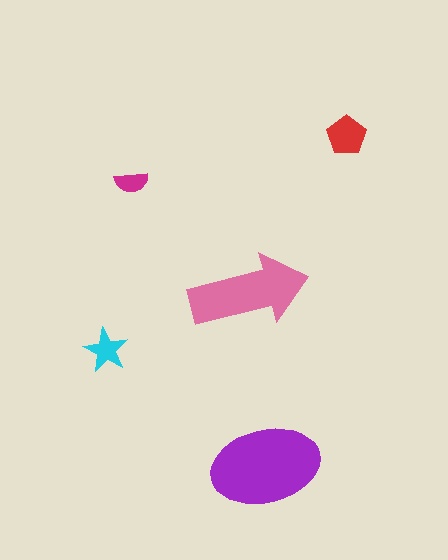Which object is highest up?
The red pentagon is topmost.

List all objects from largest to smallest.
The purple ellipse, the pink arrow, the red pentagon, the cyan star, the magenta semicircle.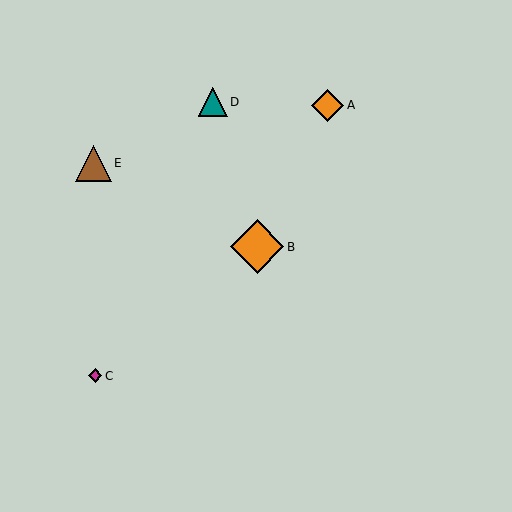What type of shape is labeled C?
Shape C is a magenta diamond.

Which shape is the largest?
The orange diamond (labeled B) is the largest.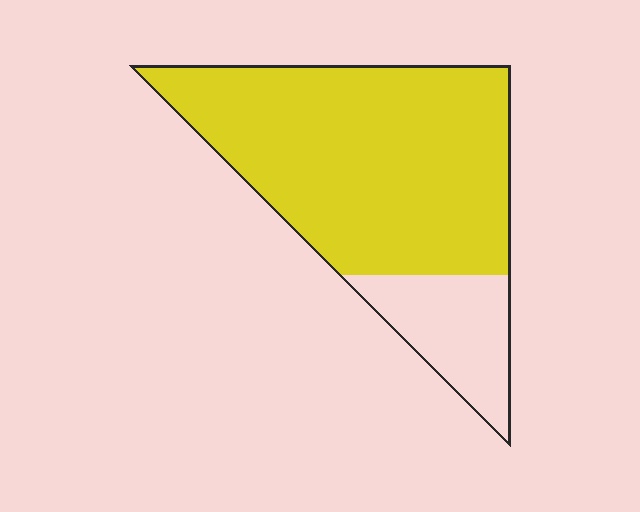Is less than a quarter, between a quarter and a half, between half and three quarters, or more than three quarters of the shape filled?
More than three quarters.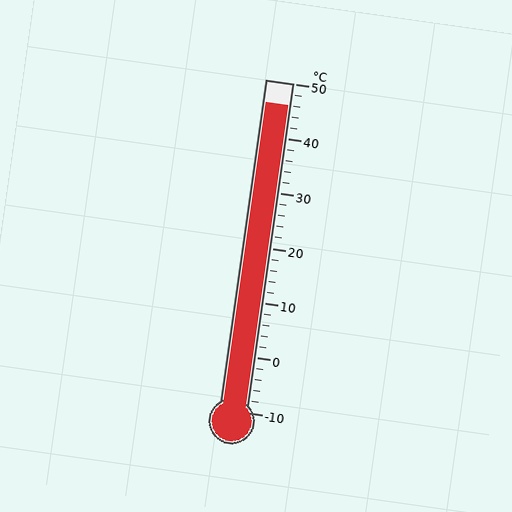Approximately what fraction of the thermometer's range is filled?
The thermometer is filled to approximately 95% of its range.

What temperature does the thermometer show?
The thermometer shows approximately 46°C.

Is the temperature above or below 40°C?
The temperature is above 40°C.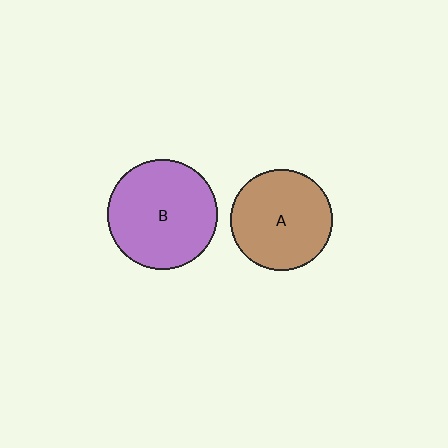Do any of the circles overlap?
No, none of the circles overlap.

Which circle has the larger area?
Circle B (purple).